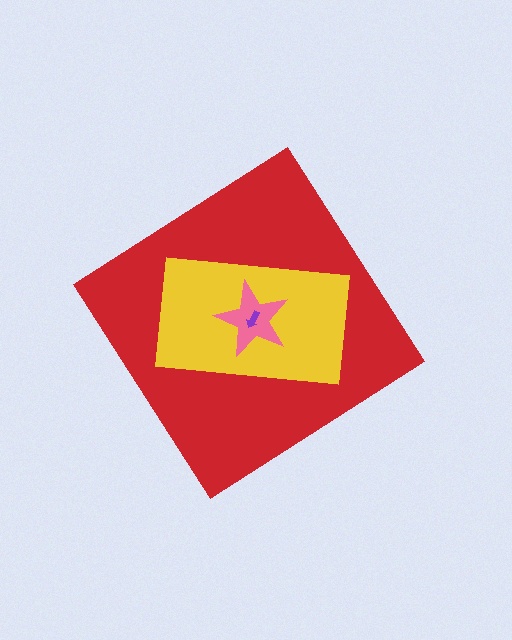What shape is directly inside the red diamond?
The yellow rectangle.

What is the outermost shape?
The red diamond.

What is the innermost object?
The purple arrow.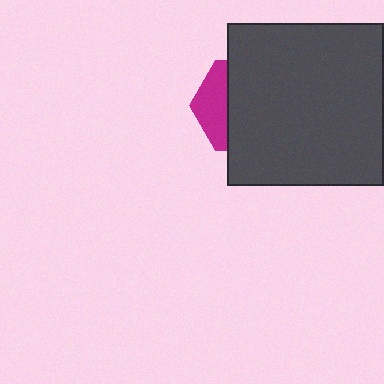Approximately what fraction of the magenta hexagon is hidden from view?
Roughly 68% of the magenta hexagon is hidden behind the dark gray rectangle.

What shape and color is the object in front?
The object in front is a dark gray rectangle.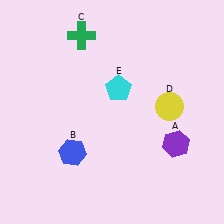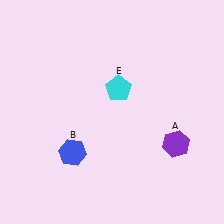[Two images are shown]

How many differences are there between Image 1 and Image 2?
There are 2 differences between the two images.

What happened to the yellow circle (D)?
The yellow circle (D) was removed in Image 2. It was in the top-right area of Image 1.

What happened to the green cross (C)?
The green cross (C) was removed in Image 2. It was in the top-left area of Image 1.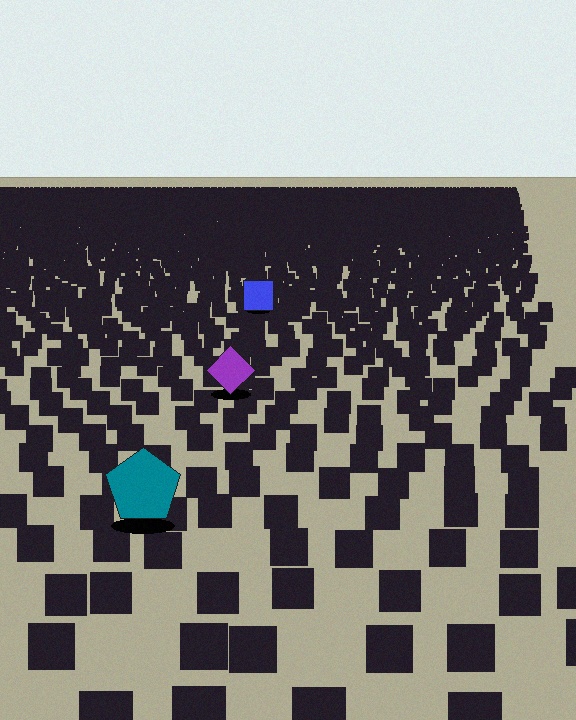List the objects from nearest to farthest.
From nearest to farthest: the teal pentagon, the purple diamond, the blue square.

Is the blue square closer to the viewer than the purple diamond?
No. The purple diamond is closer — you can tell from the texture gradient: the ground texture is coarser near it.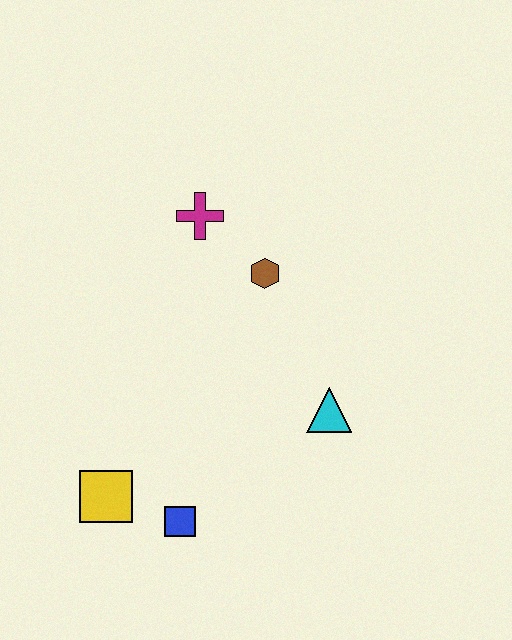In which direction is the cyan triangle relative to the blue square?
The cyan triangle is to the right of the blue square.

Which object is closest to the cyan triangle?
The brown hexagon is closest to the cyan triangle.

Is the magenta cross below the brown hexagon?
No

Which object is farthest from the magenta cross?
The blue square is farthest from the magenta cross.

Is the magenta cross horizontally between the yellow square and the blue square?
No